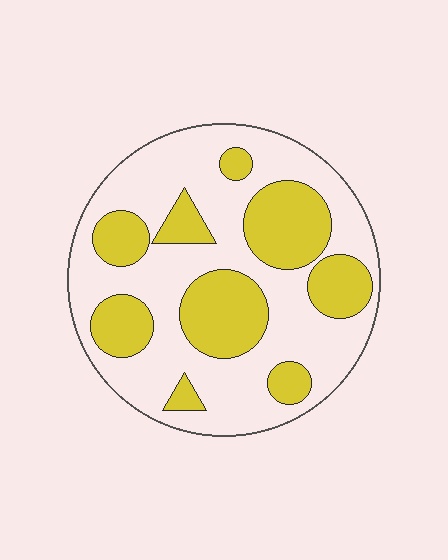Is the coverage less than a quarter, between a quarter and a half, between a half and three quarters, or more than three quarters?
Between a quarter and a half.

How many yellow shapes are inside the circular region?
9.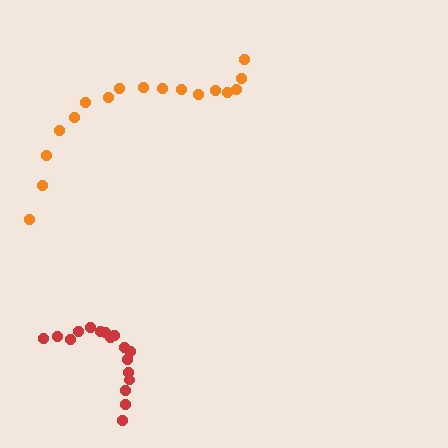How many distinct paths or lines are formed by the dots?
There are 2 distinct paths.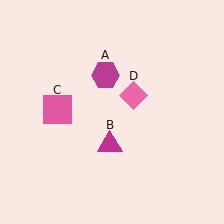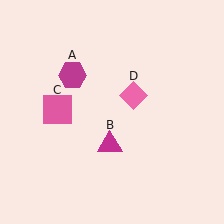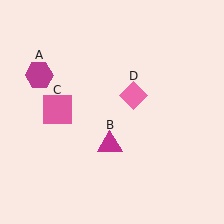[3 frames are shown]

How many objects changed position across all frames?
1 object changed position: magenta hexagon (object A).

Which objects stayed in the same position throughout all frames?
Magenta triangle (object B) and pink square (object C) and pink diamond (object D) remained stationary.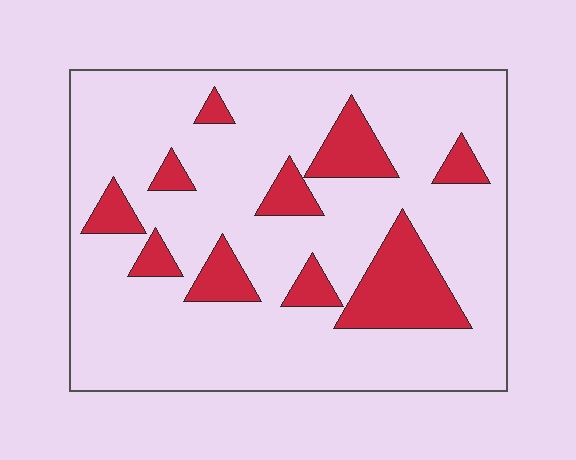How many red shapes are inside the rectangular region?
10.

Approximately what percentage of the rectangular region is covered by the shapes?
Approximately 20%.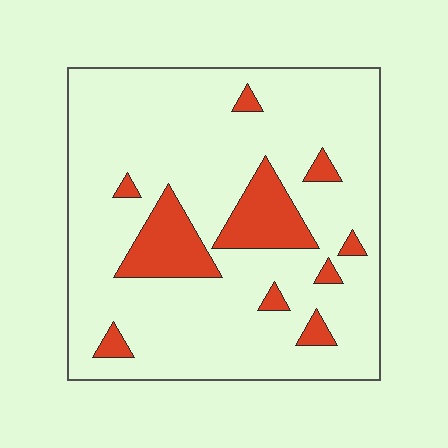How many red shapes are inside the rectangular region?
10.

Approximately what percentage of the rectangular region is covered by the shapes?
Approximately 15%.